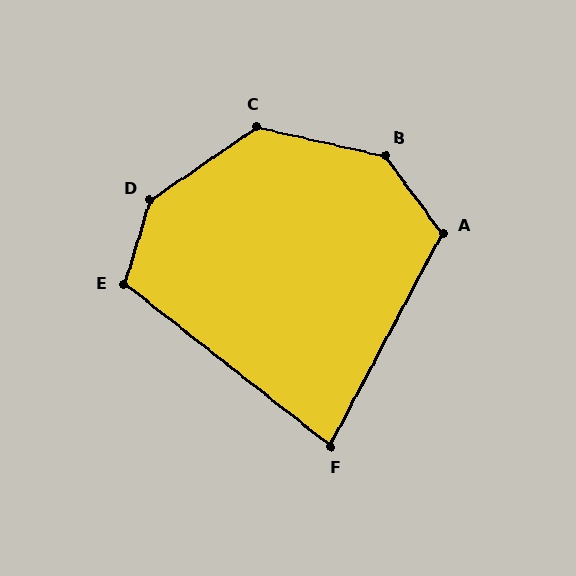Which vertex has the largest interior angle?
D, at approximately 141 degrees.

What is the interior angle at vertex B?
Approximately 139 degrees (obtuse).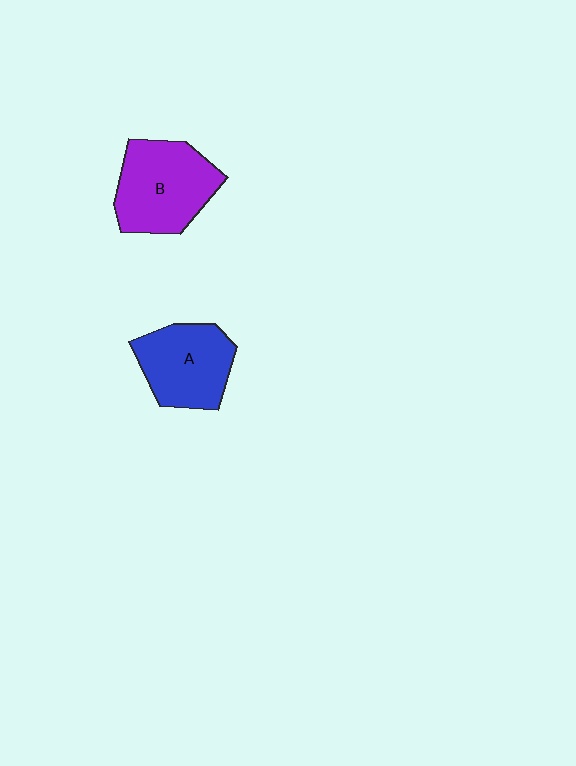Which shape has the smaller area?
Shape A (blue).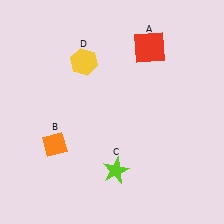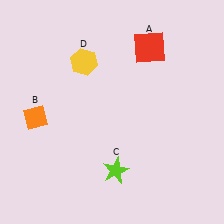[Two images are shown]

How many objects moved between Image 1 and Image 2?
1 object moved between the two images.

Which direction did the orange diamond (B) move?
The orange diamond (B) moved up.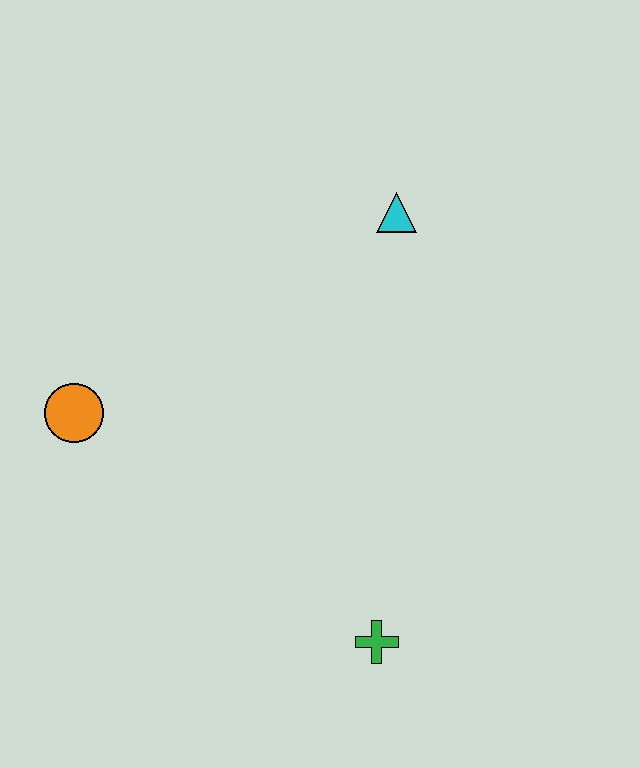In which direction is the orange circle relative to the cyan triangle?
The orange circle is to the left of the cyan triangle.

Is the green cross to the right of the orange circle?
Yes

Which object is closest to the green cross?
The orange circle is closest to the green cross.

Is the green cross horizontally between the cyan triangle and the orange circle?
Yes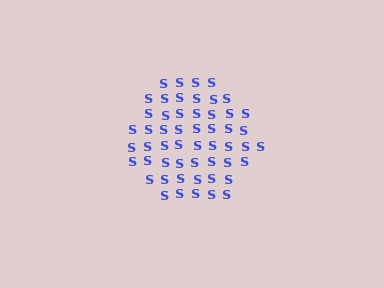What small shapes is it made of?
It is made of small letter S's.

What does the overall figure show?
The overall figure shows a hexagon.